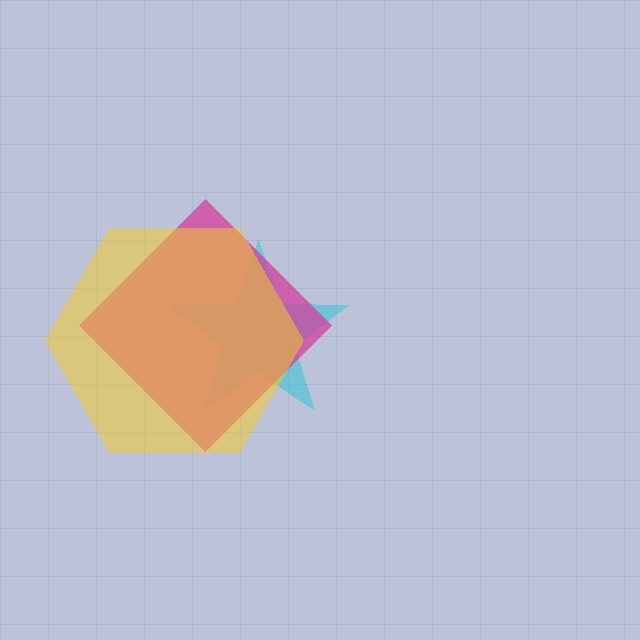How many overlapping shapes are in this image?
There are 3 overlapping shapes in the image.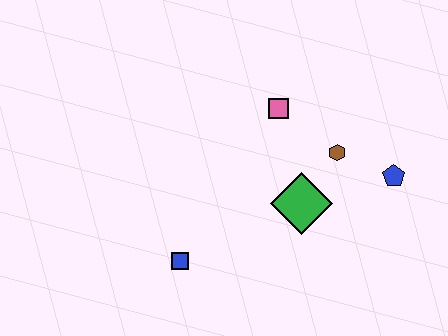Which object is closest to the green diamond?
The brown hexagon is closest to the green diamond.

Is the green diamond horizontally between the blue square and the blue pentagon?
Yes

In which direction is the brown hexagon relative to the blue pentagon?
The brown hexagon is to the left of the blue pentagon.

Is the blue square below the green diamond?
Yes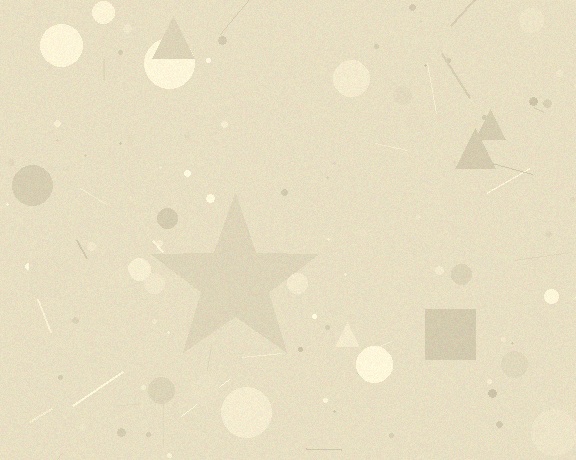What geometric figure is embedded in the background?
A star is embedded in the background.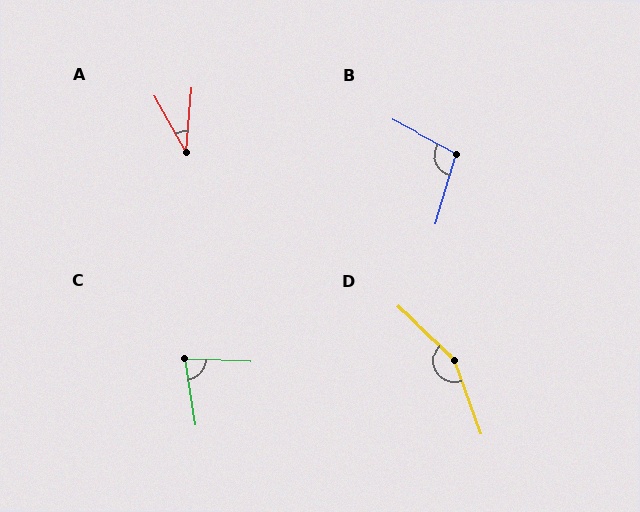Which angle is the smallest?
A, at approximately 34 degrees.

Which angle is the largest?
D, at approximately 153 degrees.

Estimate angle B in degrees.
Approximately 102 degrees.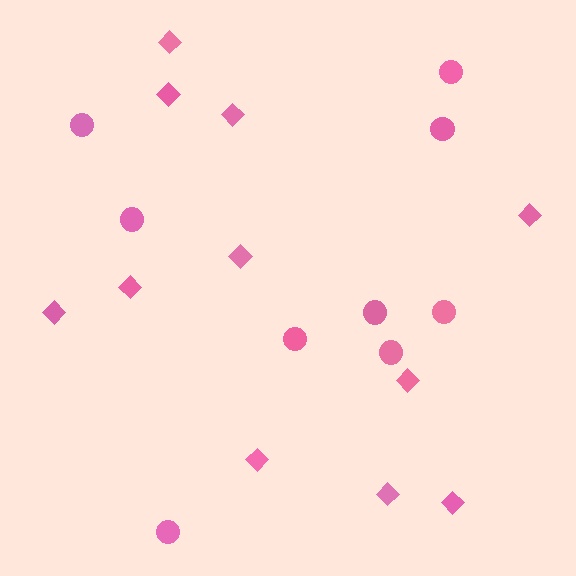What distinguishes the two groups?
There are 2 groups: one group of circles (9) and one group of diamonds (11).